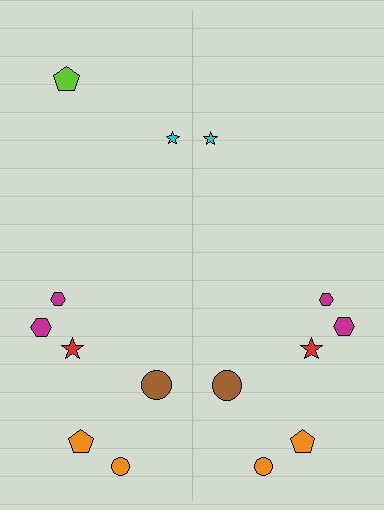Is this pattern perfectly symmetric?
No, the pattern is not perfectly symmetric. A lime pentagon is missing from the right side.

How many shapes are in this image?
There are 15 shapes in this image.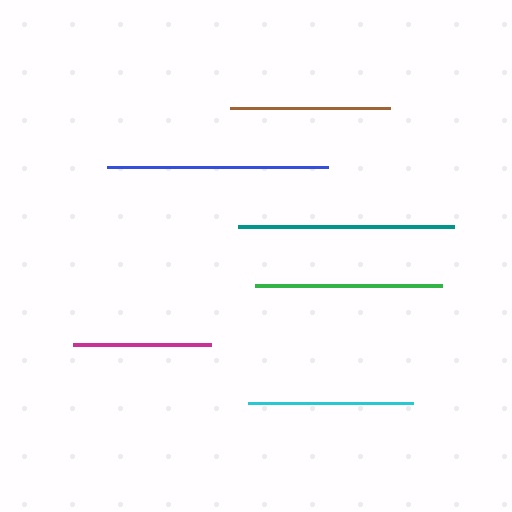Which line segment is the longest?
The blue line is the longest at approximately 221 pixels.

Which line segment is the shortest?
The magenta line is the shortest at approximately 138 pixels.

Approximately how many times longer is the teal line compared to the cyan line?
The teal line is approximately 1.3 times the length of the cyan line.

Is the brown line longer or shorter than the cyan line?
The cyan line is longer than the brown line.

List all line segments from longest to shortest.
From longest to shortest: blue, teal, green, cyan, brown, magenta.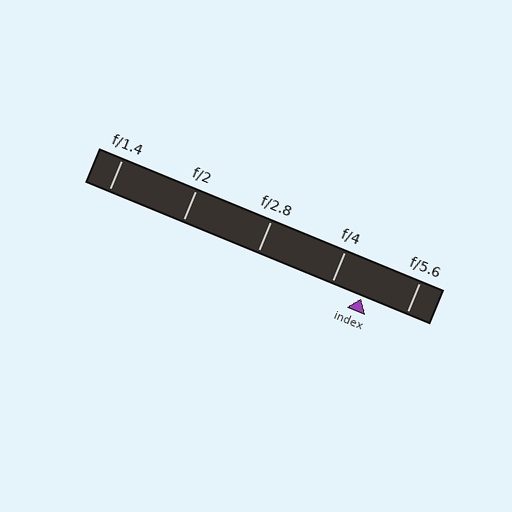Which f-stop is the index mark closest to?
The index mark is closest to f/4.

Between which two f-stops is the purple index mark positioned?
The index mark is between f/4 and f/5.6.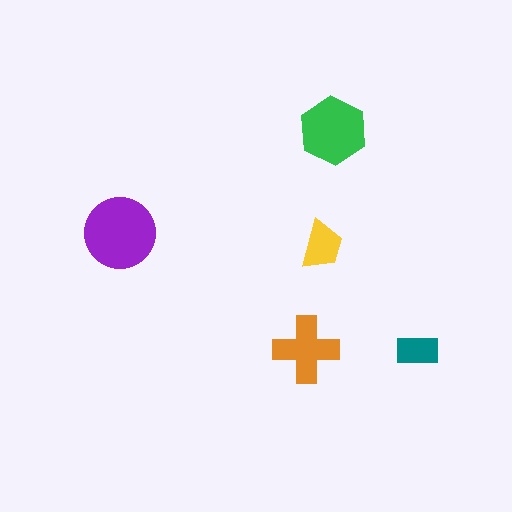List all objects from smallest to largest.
The teal rectangle, the yellow trapezoid, the orange cross, the green hexagon, the purple circle.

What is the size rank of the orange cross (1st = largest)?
3rd.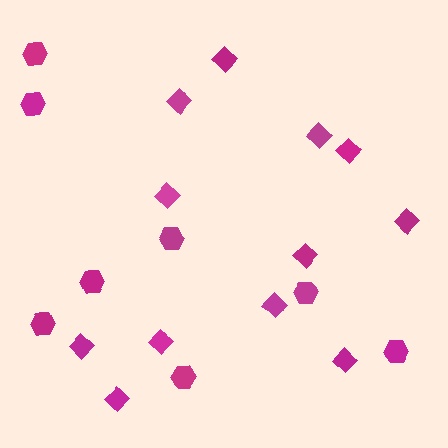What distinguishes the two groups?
There are 2 groups: one group of hexagons (8) and one group of diamonds (12).